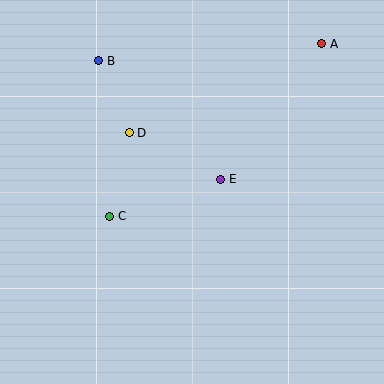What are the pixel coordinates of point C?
Point C is at (110, 216).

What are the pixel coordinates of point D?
Point D is at (129, 133).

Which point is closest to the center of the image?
Point E at (221, 179) is closest to the center.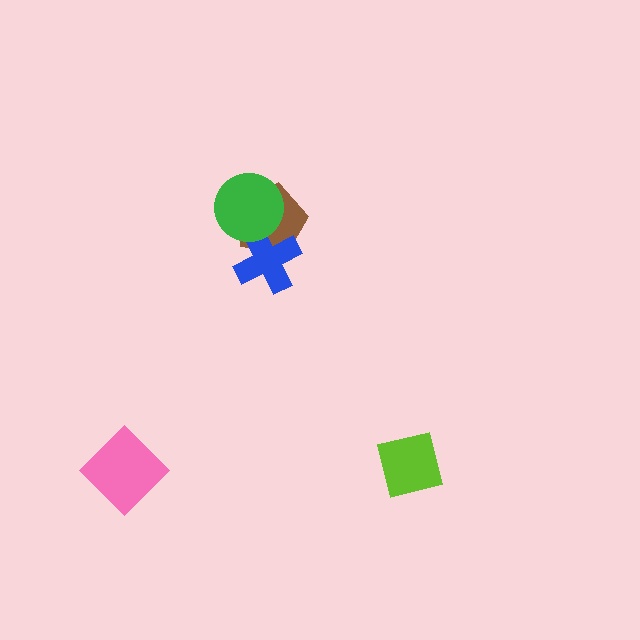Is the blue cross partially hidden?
Yes, it is partially covered by another shape.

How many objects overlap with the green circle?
2 objects overlap with the green circle.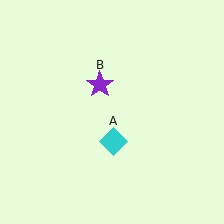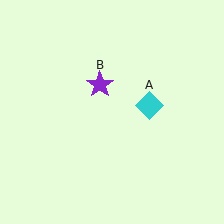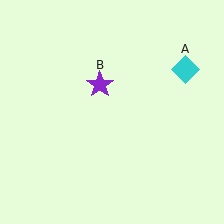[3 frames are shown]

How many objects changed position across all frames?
1 object changed position: cyan diamond (object A).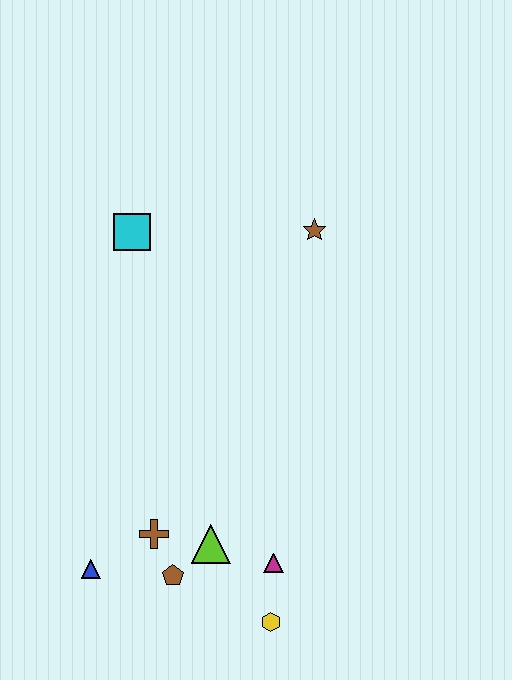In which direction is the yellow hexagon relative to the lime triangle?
The yellow hexagon is below the lime triangle.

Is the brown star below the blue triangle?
No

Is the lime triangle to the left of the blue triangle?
No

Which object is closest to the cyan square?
The brown star is closest to the cyan square.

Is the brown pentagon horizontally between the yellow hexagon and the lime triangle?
No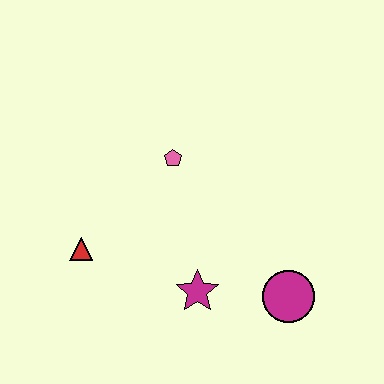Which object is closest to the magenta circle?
The magenta star is closest to the magenta circle.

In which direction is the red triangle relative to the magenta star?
The red triangle is to the left of the magenta star.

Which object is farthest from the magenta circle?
The red triangle is farthest from the magenta circle.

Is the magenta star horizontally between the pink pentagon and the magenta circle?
Yes